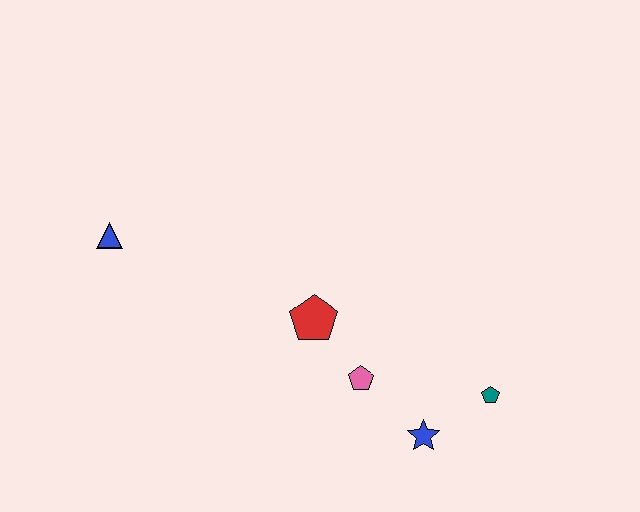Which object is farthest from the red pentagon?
The blue triangle is farthest from the red pentagon.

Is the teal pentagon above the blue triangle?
No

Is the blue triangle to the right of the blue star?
No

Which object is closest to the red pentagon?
The pink pentagon is closest to the red pentagon.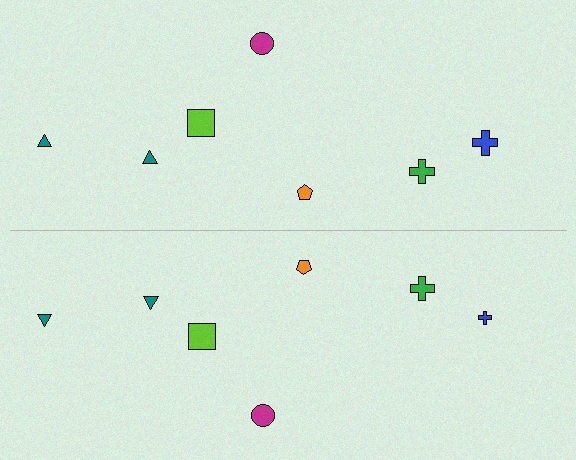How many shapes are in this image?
There are 14 shapes in this image.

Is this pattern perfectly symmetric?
No, the pattern is not perfectly symmetric. The blue cross on the bottom side has a different size than its mirror counterpart.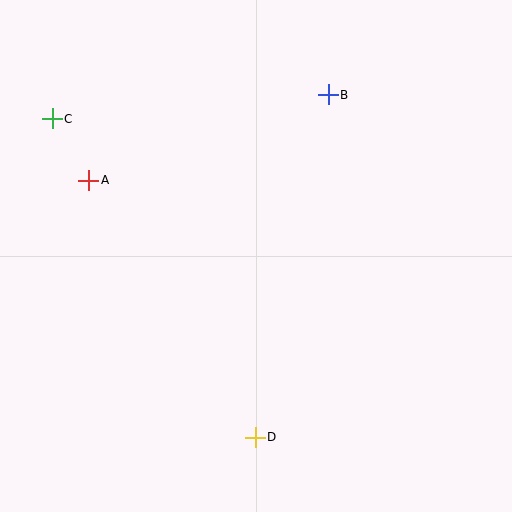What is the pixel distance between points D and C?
The distance between D and C is 378 pixels.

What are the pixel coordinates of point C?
Point C is at (52, 119).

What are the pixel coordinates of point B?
Point B is at (328, 95).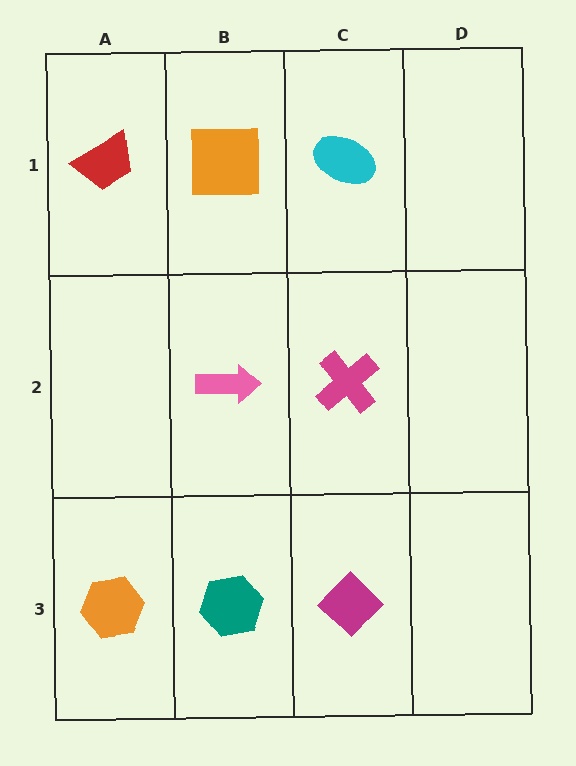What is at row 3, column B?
A teal hexagon.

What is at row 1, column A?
A red trapezoid.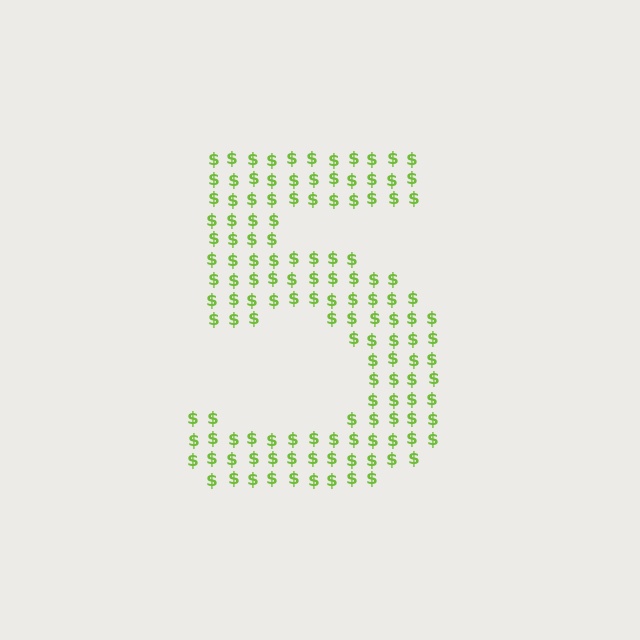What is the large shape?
The large shape is the digit 5.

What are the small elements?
The small elements are dollar signs.